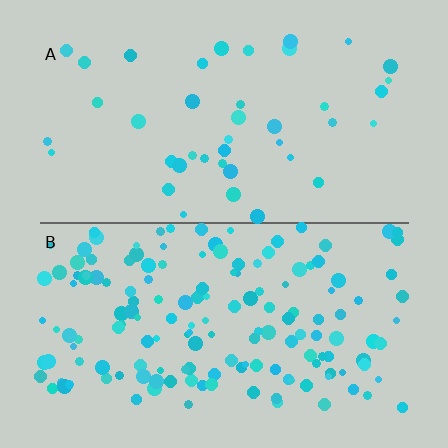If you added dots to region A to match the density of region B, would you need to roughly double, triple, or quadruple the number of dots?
Approximately quadruple.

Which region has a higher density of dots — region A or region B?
B (the bottom).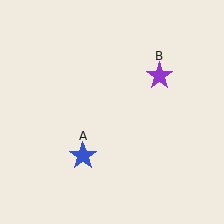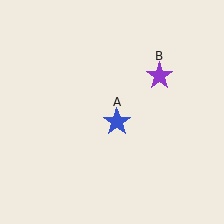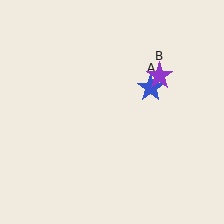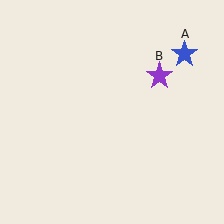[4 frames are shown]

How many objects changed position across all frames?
1 object changed position: blue star (object A).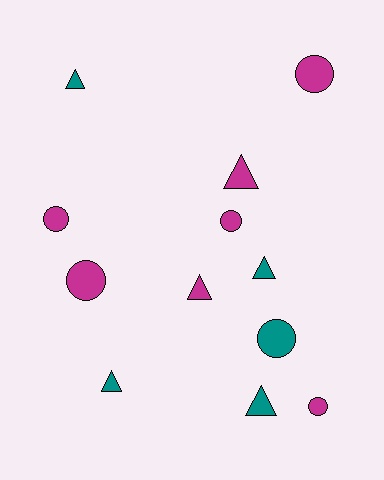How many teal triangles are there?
There are 4 teal triangles.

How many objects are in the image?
There are 12 objects.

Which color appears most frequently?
Magenta, with 7 objects.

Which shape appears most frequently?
Triangle, with 6 objects.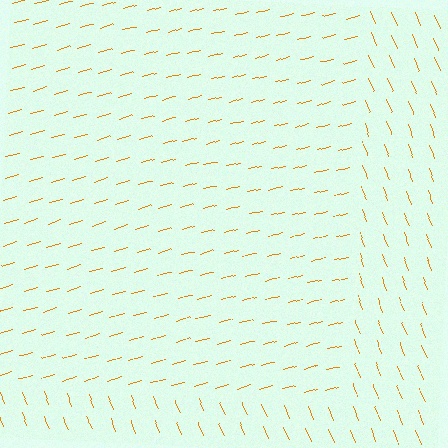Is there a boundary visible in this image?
Yes, there is a texture boundary formed by a change in line orientation.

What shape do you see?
I see a rectangle.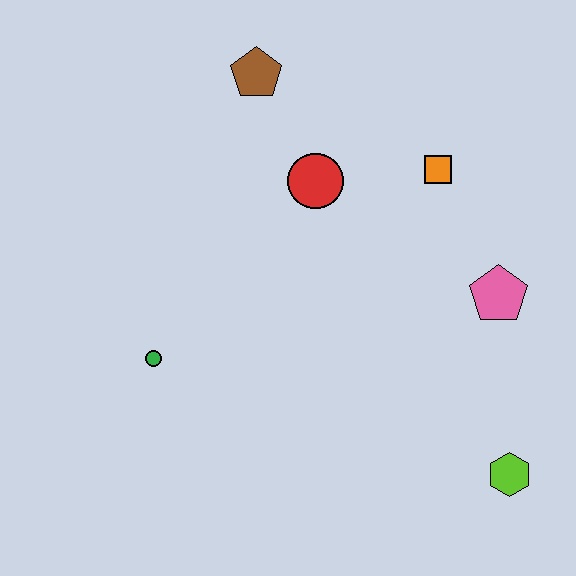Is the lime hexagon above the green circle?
No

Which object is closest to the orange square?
The red circle is closest to the orange square.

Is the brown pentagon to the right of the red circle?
No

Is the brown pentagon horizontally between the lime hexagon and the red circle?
No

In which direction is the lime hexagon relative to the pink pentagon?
The lime hexagon is below the pink pentagon.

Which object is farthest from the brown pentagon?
The lime hexagon is farthest from the brown pentagon.